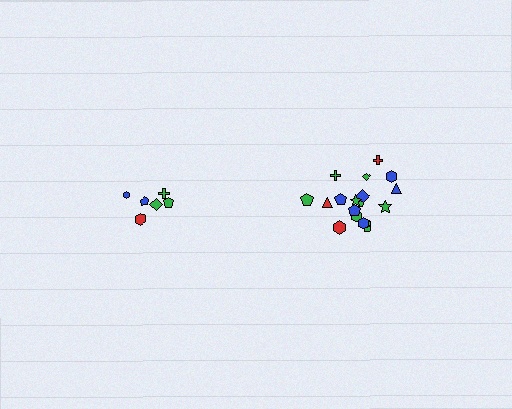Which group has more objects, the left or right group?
The right group.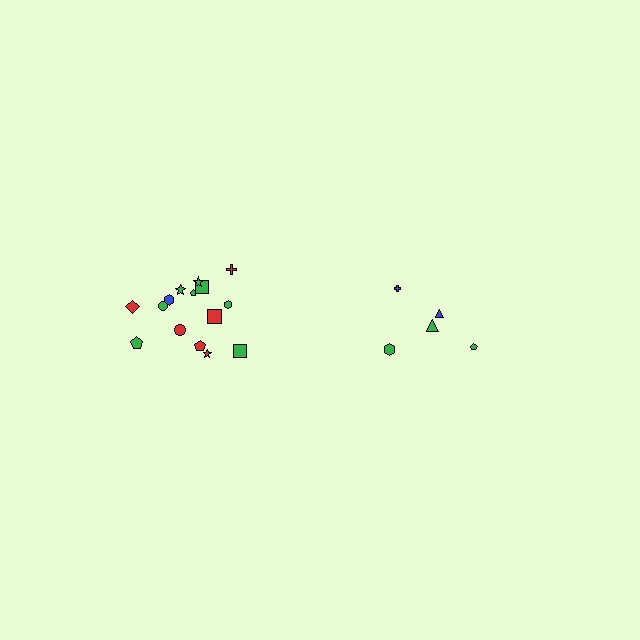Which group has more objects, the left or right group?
The left group.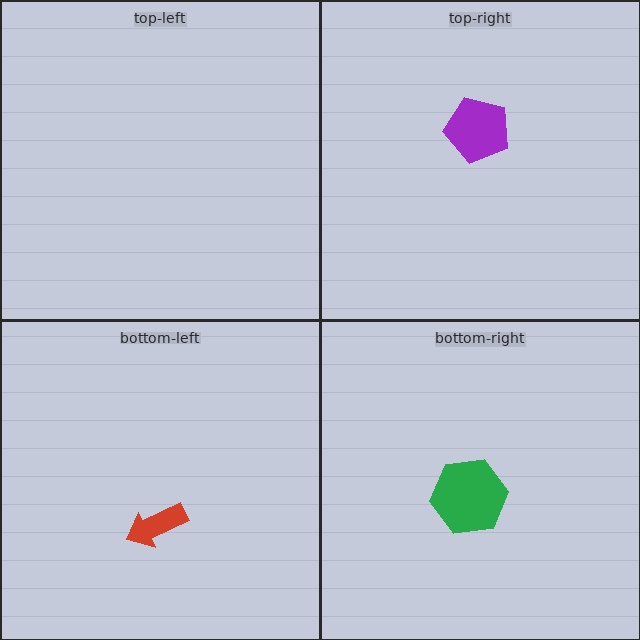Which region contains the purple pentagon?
The top-right region.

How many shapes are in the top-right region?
1.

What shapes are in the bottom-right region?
The green hexagon.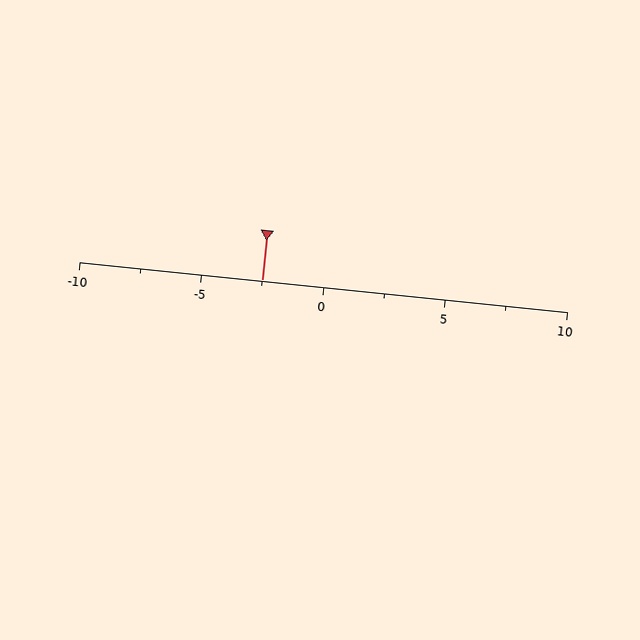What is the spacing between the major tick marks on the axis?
The major ticks are spaced 5 apart.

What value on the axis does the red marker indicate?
The marker indicates approximately -2.5.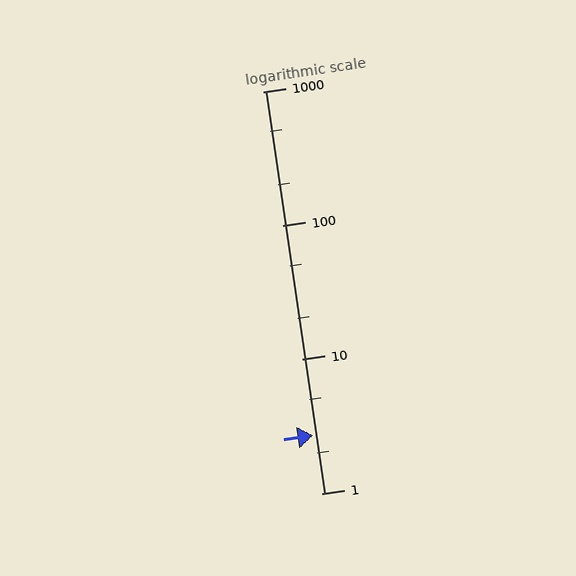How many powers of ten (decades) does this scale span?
The scale spans 3 decades, from 1 to 1000.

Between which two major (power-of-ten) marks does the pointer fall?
The pointer is between 1 and 10.